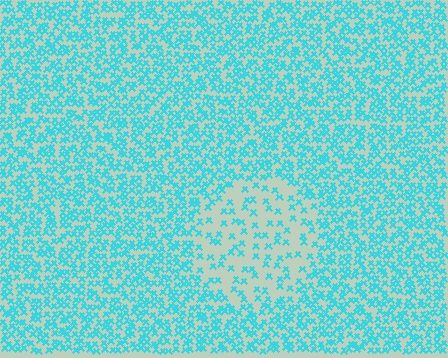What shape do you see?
I see a circle.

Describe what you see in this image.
The image contains small cyan elements arranged at two different densities. A circle-shaped region is visible where the elements are less densely packed than the surrounding area.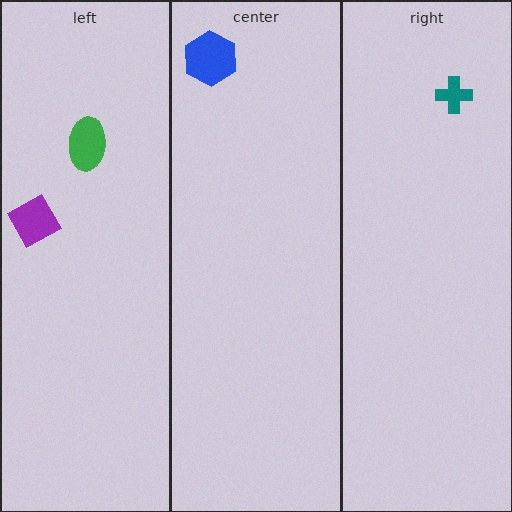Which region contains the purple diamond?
The left region.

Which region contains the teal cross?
The right region.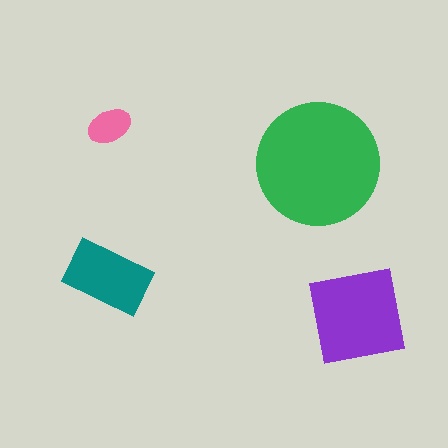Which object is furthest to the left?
The teal rectangle is leftmost.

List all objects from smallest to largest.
The pink ellipse, the teal rectangle, the purple square, the green circle.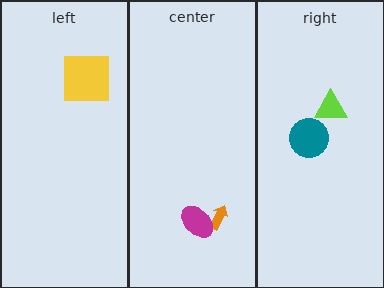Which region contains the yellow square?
The left region.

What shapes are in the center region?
The orange arrow, the magenta ellipse.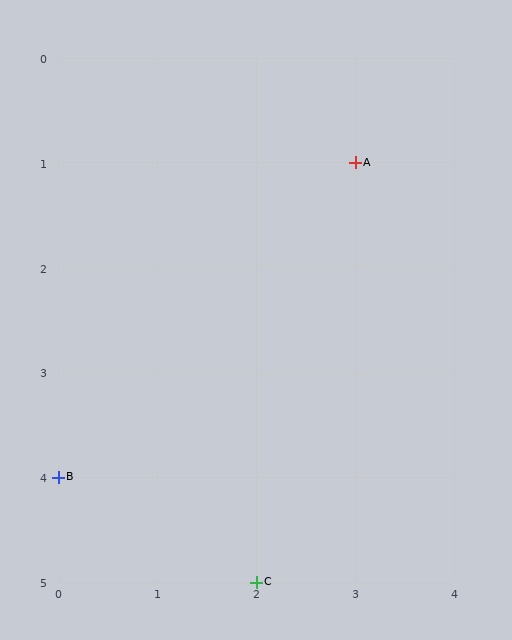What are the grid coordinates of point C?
Point C is at grid coordinates (2, 5).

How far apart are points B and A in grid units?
Points B and A are 3 columns and 3 rows apart (about 4.2 grid units diagonally).